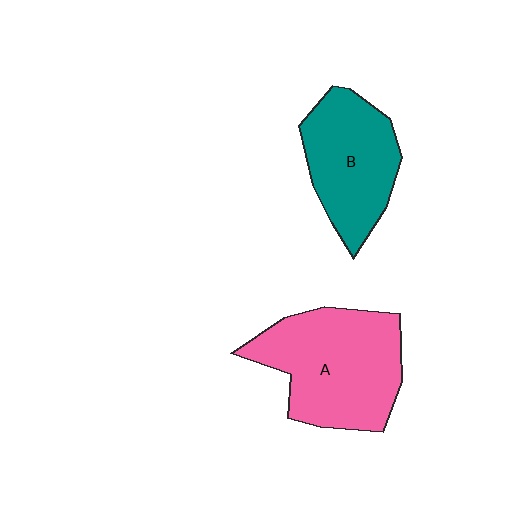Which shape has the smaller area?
Shape B (teal).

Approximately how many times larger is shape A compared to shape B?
Approximately 1.3 times.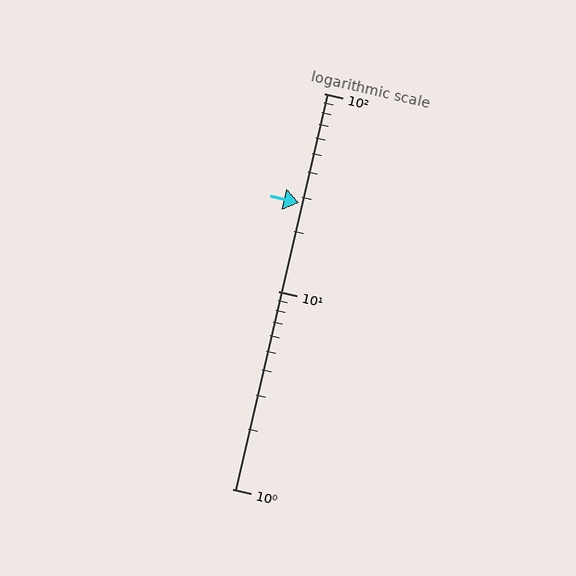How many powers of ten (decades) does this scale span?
The scale spans 2 decades, from 1 to 100.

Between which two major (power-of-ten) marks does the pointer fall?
The pointer is between 10 and 100.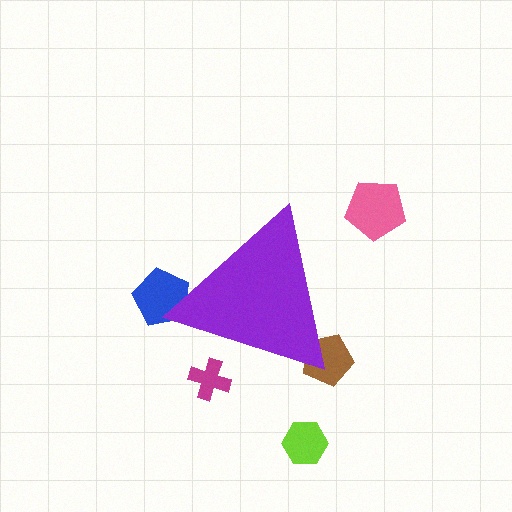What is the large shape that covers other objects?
A purple triangle.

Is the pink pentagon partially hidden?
No, the pink pentagon is fully visible.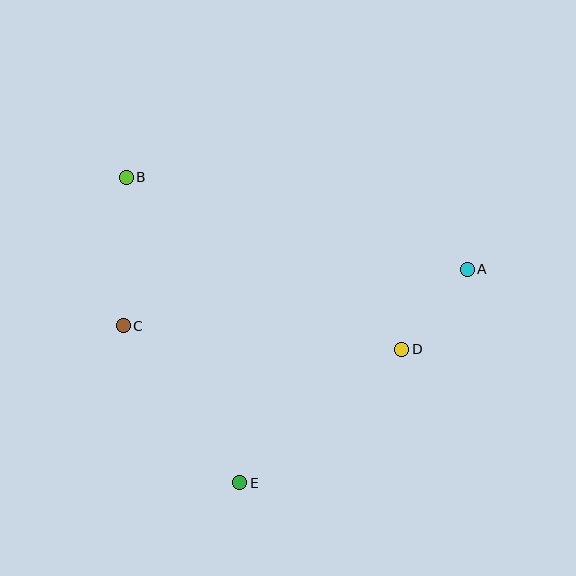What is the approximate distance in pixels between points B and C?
The distance between B and C is approximately 149 pixels.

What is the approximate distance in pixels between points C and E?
The distance between C and E is approximately 196 pixels.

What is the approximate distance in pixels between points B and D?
The distance between B and D is approximately 325 pixels.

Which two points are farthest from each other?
Points A and B are farthest from each other.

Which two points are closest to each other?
Points A and D are closest to each other.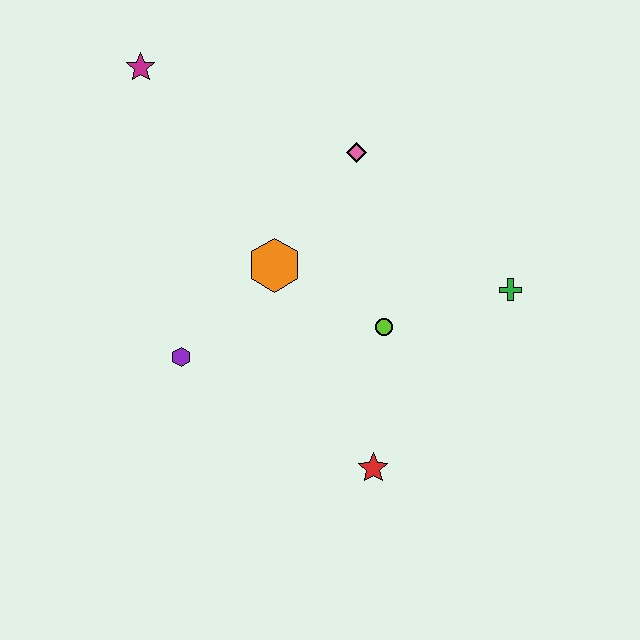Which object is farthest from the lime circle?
The magenta star is farthest from the lime circle.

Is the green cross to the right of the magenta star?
Yes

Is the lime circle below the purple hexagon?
No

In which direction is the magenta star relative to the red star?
The magenta star is above the red star.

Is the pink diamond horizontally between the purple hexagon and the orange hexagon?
No